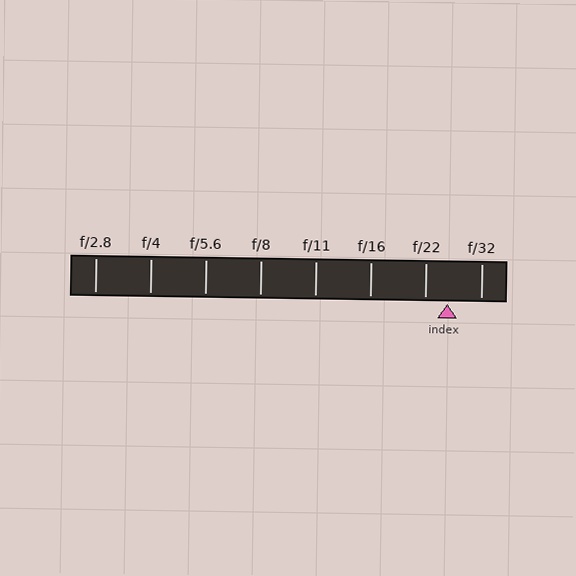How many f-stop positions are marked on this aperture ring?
There are 8 f-stop positions marked.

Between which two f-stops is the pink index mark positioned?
The index mark is between f/22 and f/32.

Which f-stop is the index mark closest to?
The index mark is closest to f/22.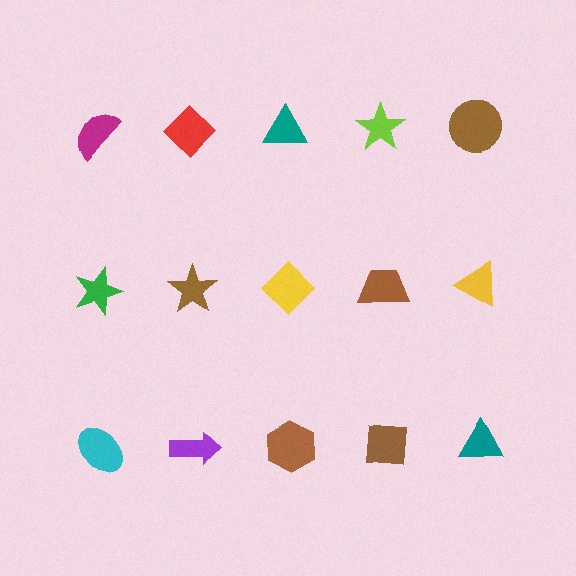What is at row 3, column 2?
A purple arrow.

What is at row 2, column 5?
A yellow triangle.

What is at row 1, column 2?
A red diamond.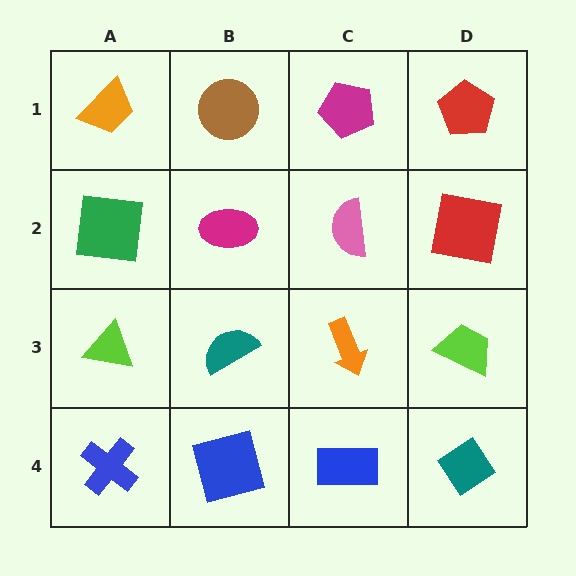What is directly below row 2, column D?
A lime trapezoid.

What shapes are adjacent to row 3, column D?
A red square (row 2, column D), a teal diamond (row 4, column D), an orange arrow (row 3, column C).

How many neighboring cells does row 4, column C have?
3.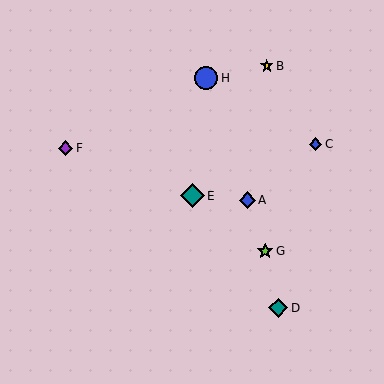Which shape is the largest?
The teal diamond (labeled E) is the largest.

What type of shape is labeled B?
Shape B is a yellow star.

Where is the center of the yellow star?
The center of the yellow star is at (267, 66).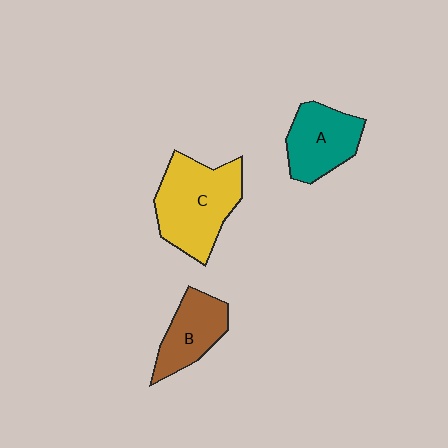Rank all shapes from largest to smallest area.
From largest to smallest: C (yellow), A (teal), B (brown).